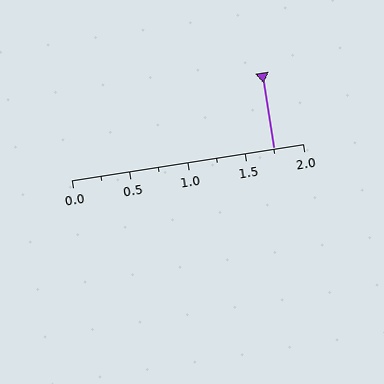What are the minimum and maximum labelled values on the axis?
The axis runs from 0.0 to 2.0.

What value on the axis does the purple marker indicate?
The marker indicates approximately 1.75.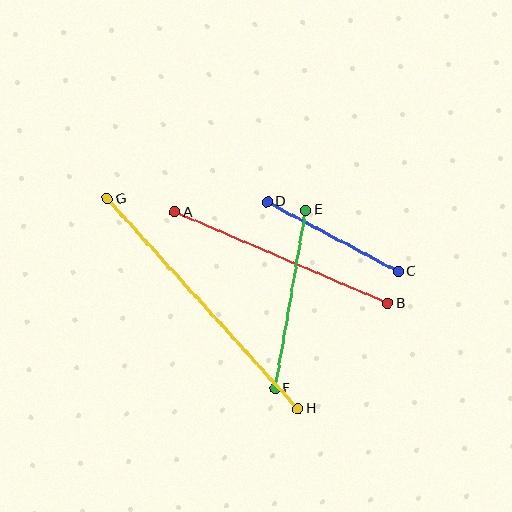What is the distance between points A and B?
The distance is approximately 232 pixels.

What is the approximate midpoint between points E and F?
The midpoint is at approximately (290, 299) pixels.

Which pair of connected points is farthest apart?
Points G and H are farthest apart.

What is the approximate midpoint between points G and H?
The midpoint is at approximately (203, 304) pixels.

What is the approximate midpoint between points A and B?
The midpoint is at approximately (281, 258) pixels.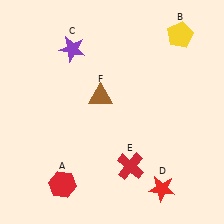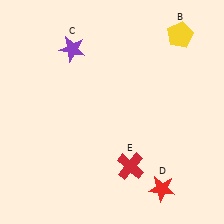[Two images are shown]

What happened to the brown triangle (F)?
The brown triangle (F) was removed in Image 2. It was in the top-left area of Image 1.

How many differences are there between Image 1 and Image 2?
There are 2 differences between the two images.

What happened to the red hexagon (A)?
The red hexagon (A) was removed in Image 2. It was in the bottom-left area of Image 1.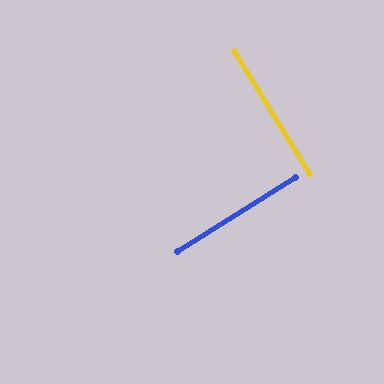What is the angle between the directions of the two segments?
Approximately 90 degrees.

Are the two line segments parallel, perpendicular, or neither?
Perpendicular — they meet at approximately 90°.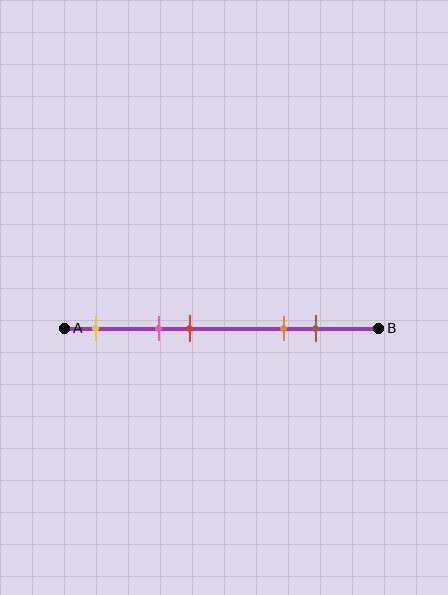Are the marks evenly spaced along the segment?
No, the marks are not evenly spaced.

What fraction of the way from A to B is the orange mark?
The orange mark is approximately 70% (0.7) of the way from A to B.